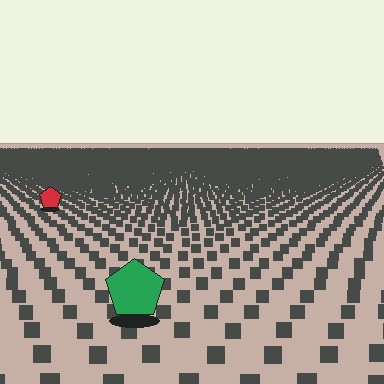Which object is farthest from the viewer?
The red pentagon is farthest from the viewer. It appears smaller and the ground texture around it is denser.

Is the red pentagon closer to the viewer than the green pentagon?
No. The green pentagon is closer — you can tell from the texture gradient: the ground texture is coarser near it.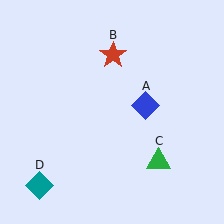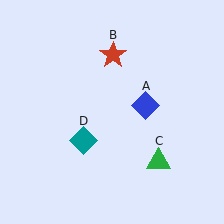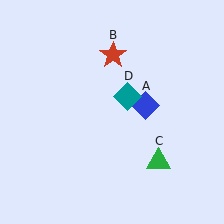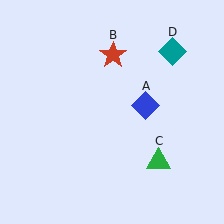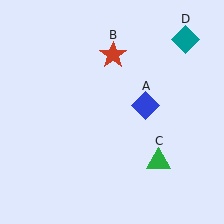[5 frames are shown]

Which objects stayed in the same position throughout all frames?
Blue diamond (object A) and red star (object B) and green triangle (object C) remained stationary.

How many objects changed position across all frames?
1 object changed position: teal diamond (object D).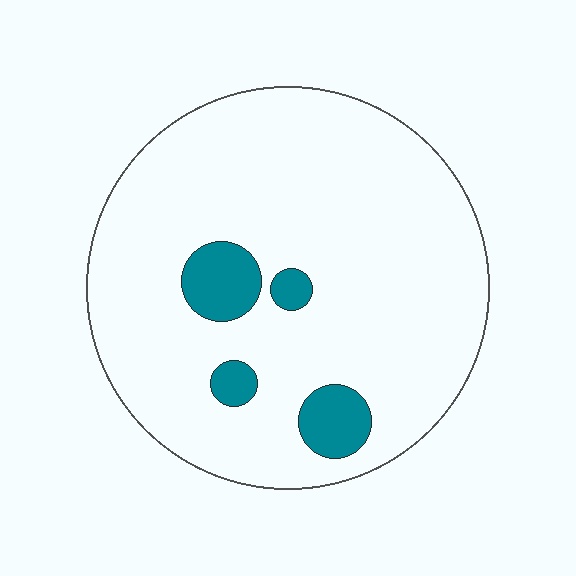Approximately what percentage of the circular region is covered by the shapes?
Approximately 10%.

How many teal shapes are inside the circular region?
4.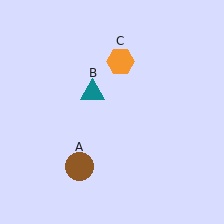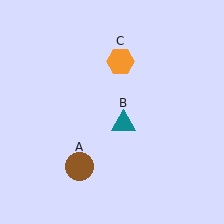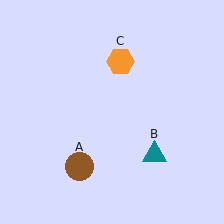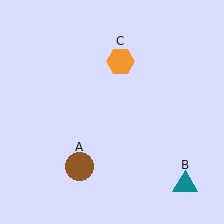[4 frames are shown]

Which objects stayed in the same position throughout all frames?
Brown circle (object A) and orange hexagon (object C) remained stationary.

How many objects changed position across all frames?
1 object changed position: teal triangle (object B).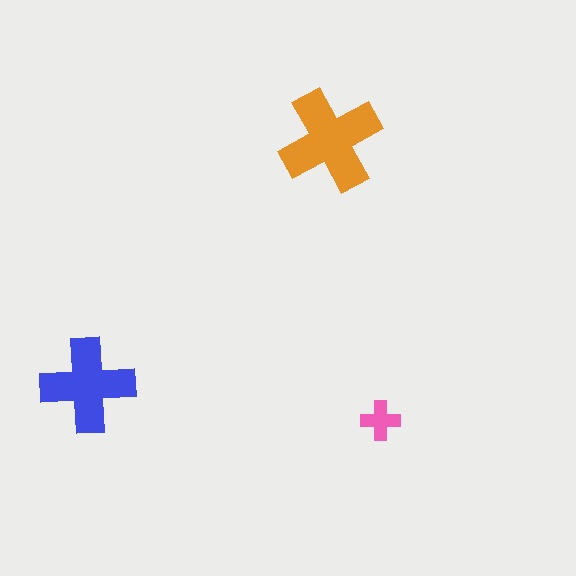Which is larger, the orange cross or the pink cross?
The orange one.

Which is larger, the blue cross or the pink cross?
The blue one.